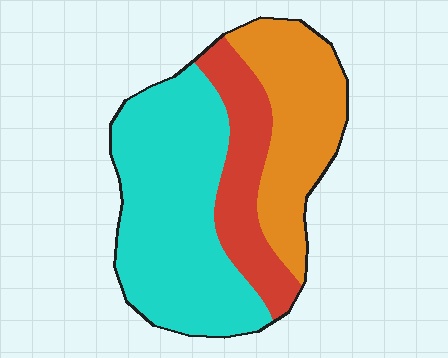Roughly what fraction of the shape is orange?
Orange takes up between a quarter and a half of the shape.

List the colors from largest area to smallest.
From largest to smallest: cyan, orange, red.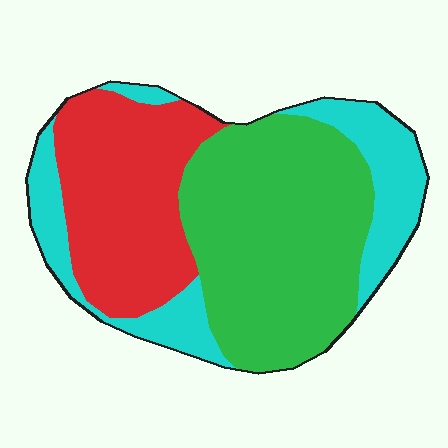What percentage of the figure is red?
Red takes up about one third (1/3) of the figure.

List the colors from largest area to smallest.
From largest to smallest: green, red, cyan.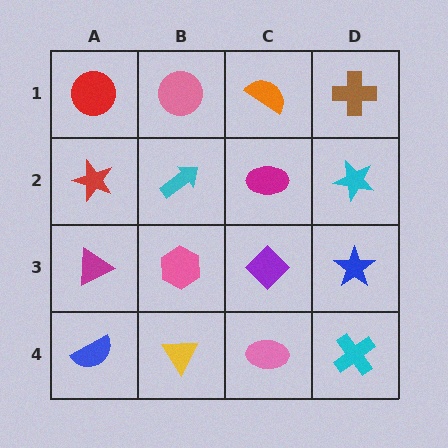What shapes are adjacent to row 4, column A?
A magenta triangle (row 3, column A), a yellow triangle (row 4, column B).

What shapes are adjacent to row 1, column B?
A cyan arrow (row 2, column B), a red circle (row 1, column A), an orange semicircle (row 1, column C).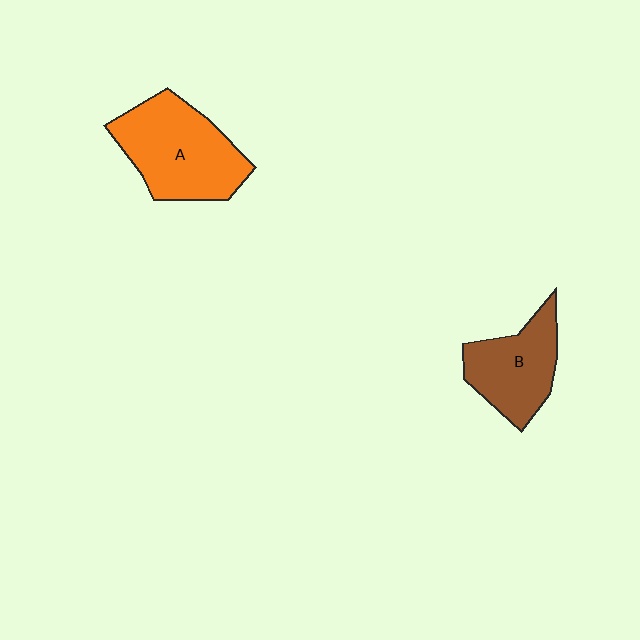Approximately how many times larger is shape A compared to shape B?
Approximately 1.4 times.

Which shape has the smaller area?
Shape B (brown).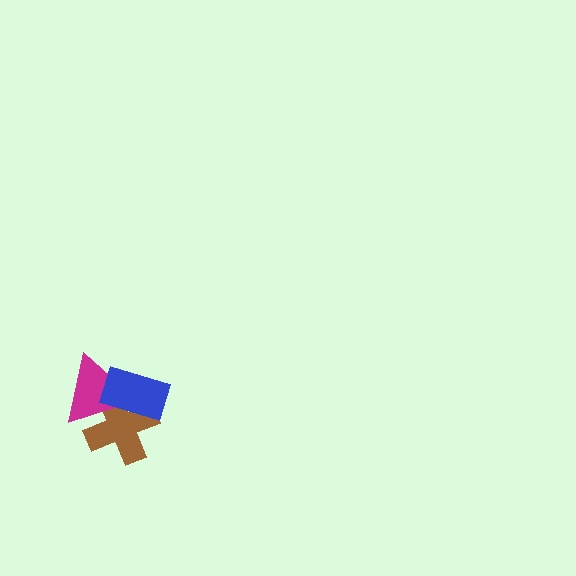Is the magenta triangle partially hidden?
Yes, it is partially covered by another shape.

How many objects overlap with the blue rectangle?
2 objects overlap with the blue rectangle.